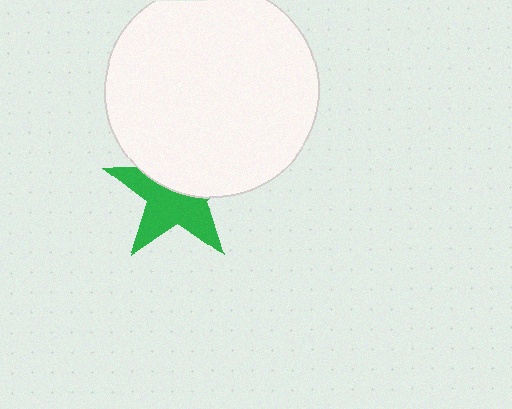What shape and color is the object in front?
The object in front is a white circle.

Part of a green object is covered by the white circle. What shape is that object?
It is a star.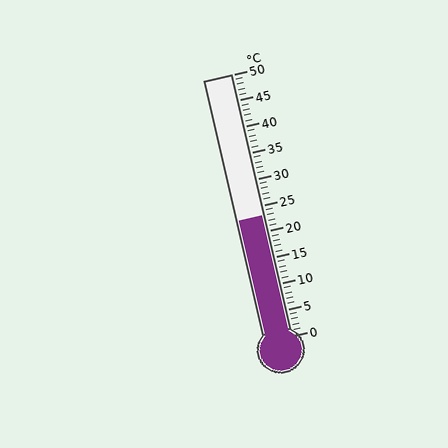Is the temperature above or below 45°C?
The temperature is below 45°C.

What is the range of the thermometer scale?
The thermometer scale ranges from 0°C to 50°C.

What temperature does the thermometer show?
The thermometer shows approximately 23°C.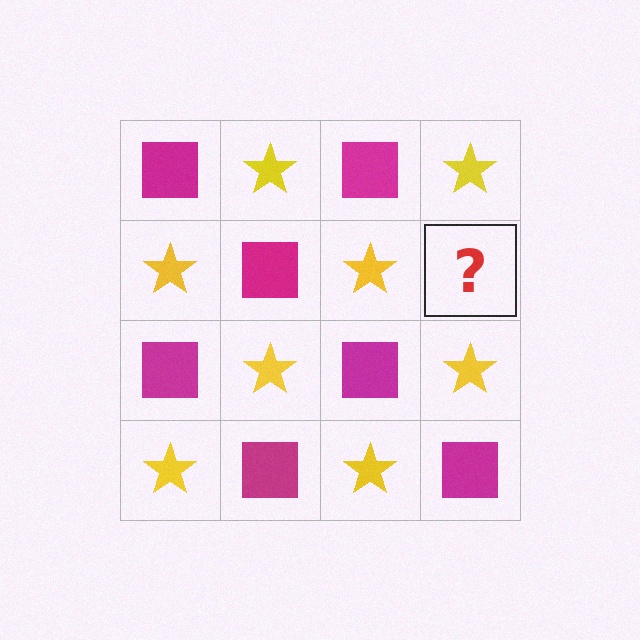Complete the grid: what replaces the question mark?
The question mark should be replaced with a magenta square.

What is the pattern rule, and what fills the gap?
The rule is that it alternates magenta square and yellow star in a checkerboard pattern. The gap should be filled with a magenta square.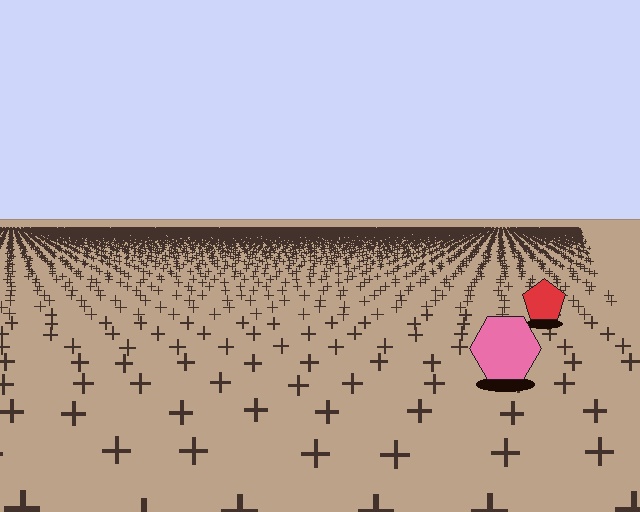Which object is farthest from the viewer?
The red pentagon is farthest from the viewer. It appears smaller and the ground texture around it is denser.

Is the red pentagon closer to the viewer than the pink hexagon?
No. The pink hexagon is closer — you can tell from the texture gradient: the ground texture is coarser near it.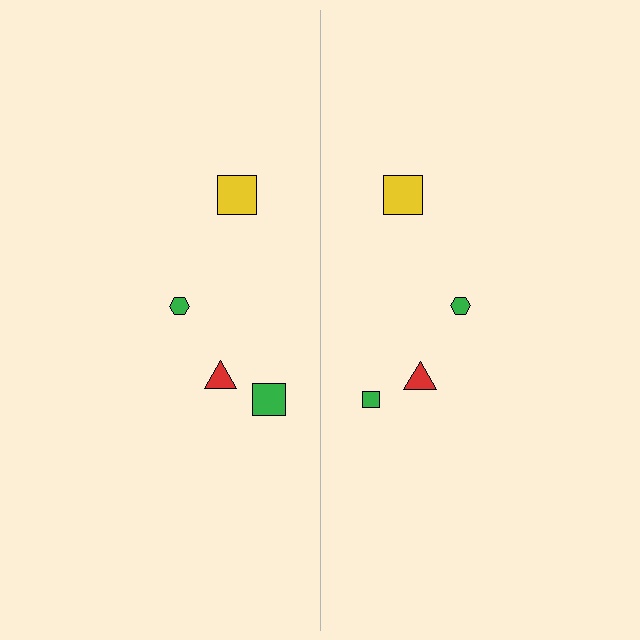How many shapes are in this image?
There are 8 shapes in this image.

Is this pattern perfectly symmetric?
No, the pattern is not perfectly symmetric. The green square on the right side has a different size than its mirror counterpart.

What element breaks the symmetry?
The green square on the right side has a different size than its mirror counterpart.